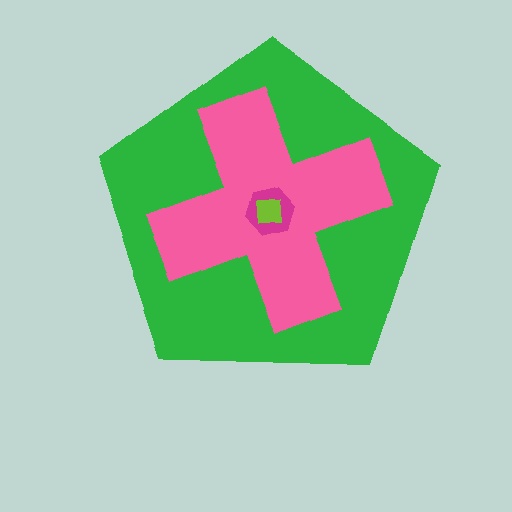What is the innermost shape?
The lime square.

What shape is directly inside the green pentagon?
The pink cross.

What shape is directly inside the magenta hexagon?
The lime square.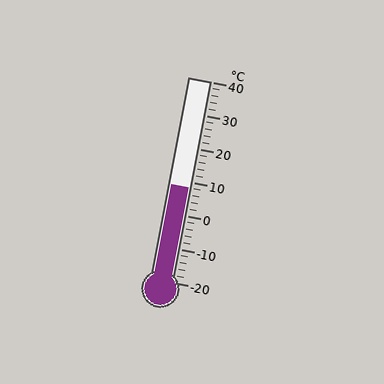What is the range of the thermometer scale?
The thermometer scale ranges from -20°C to 40°C.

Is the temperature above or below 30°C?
The temperature is below 30°C.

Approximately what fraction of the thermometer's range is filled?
The thermometer is filled to approximately 45% of its range.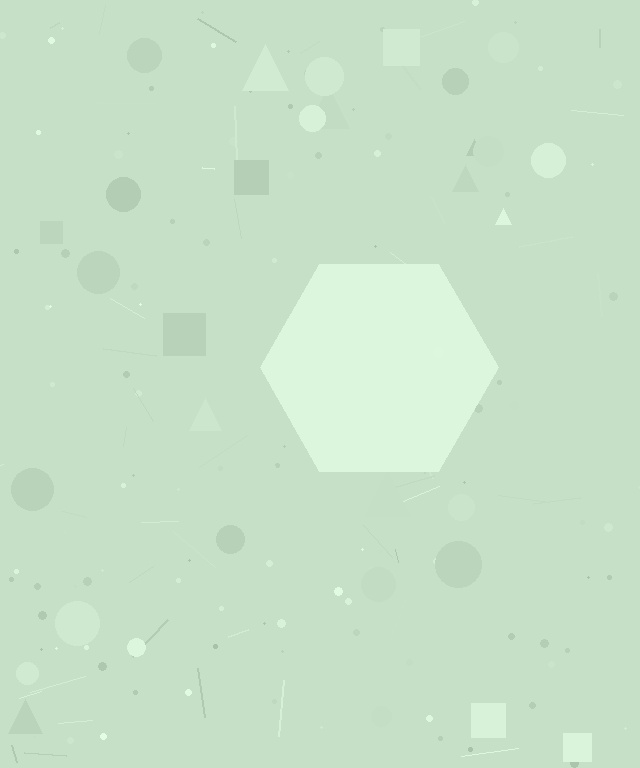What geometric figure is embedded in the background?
A hexagon is embedded in the background.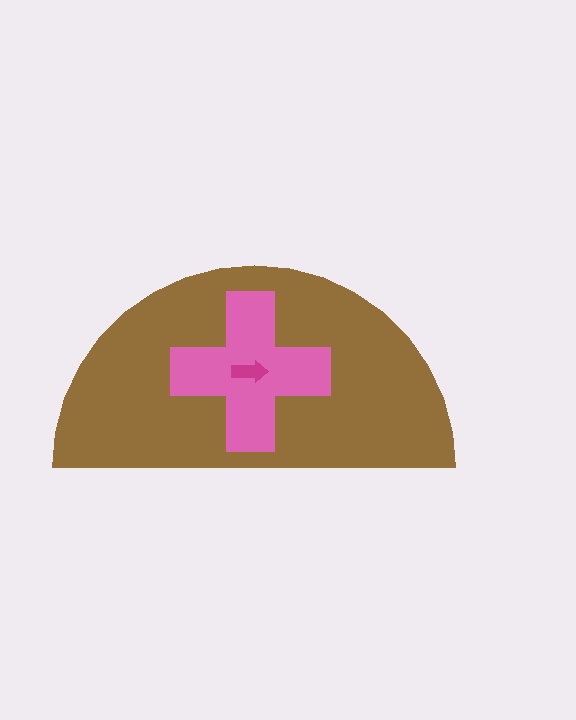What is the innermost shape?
The magenta arrow.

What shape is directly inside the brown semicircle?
The pink cross.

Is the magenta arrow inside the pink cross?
Yes.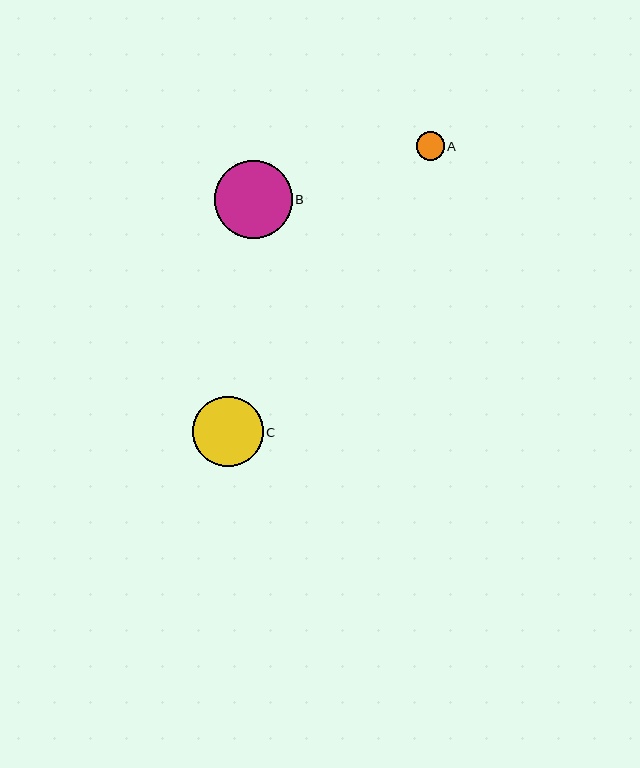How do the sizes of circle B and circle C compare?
Circle B and circle C are approximately the same size.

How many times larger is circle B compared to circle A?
Circle B is approximately 2.7 times the size of circle A.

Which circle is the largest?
Circle B is the largest with a size of approximately 77 pixels.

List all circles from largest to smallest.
From largest to smallest: B, C, A.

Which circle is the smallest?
Circle A is the smallest with a size of approximately 28 pixels.